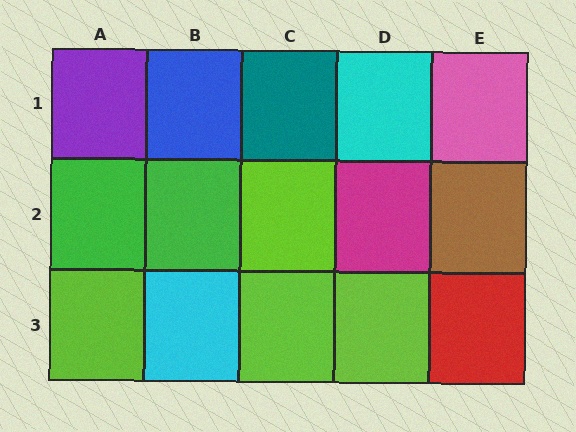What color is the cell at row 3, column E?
Red.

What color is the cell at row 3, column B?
Cyan.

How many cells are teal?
1 cell is teal.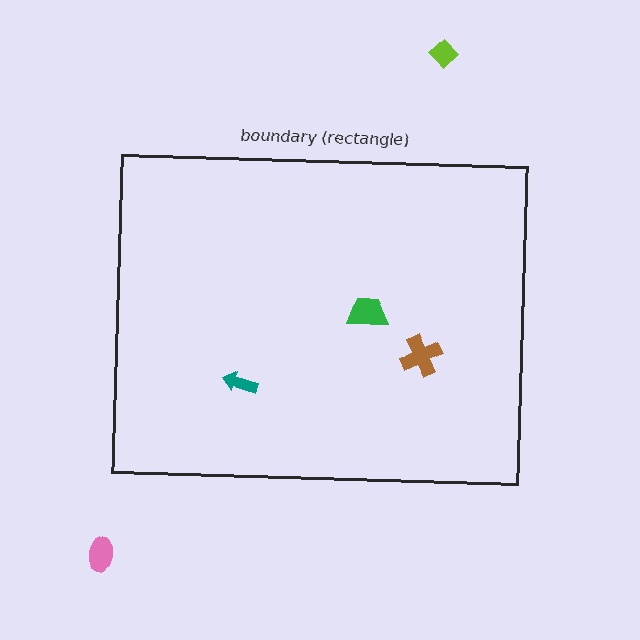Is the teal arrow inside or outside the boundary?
Inside.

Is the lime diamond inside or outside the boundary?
Outside.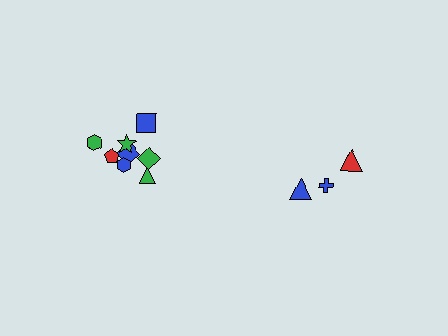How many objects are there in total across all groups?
There are 11 objects.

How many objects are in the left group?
There are 8 objects.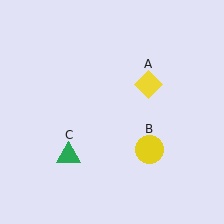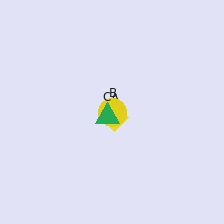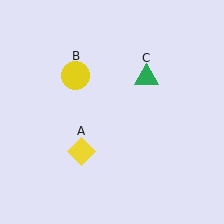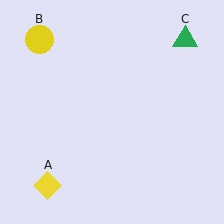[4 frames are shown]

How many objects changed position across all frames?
3 objects changed position: yellow diamond (object A), yellow circle (object B), green triangle (object C).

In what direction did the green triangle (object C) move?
The green triangle (object C) moved up and to the right.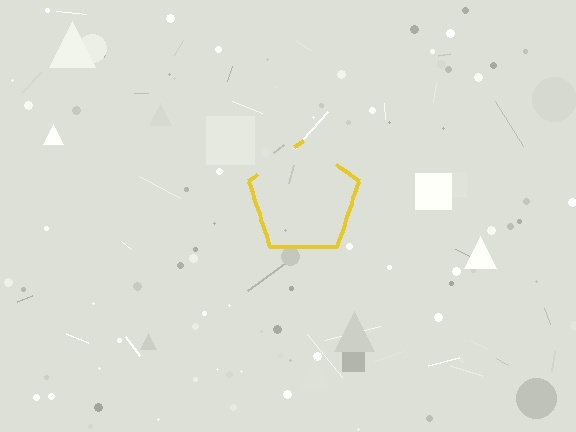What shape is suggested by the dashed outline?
The dashed outline suggests a pentagon.